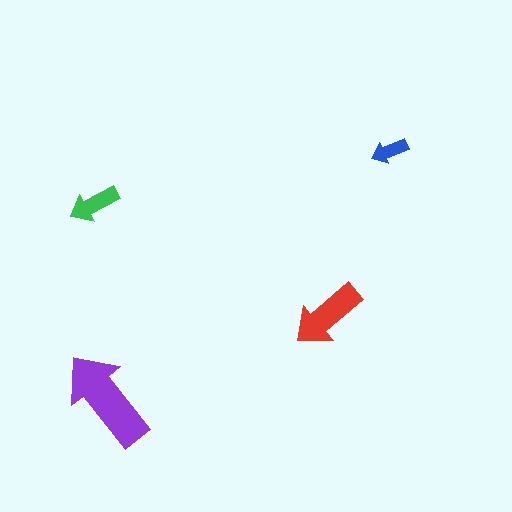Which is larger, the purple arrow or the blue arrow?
The purple one.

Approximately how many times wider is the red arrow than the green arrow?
About 1.5 times wider.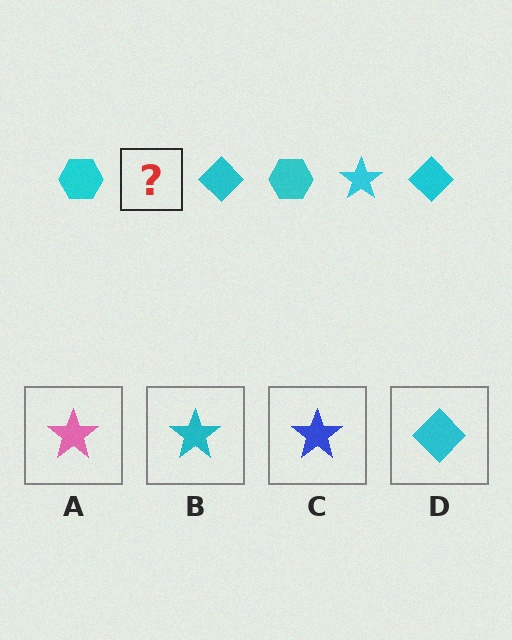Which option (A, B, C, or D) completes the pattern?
B.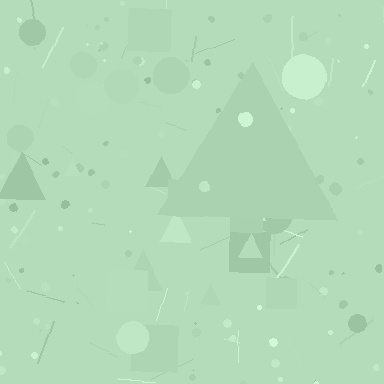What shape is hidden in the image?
A triangle is hidden in the image.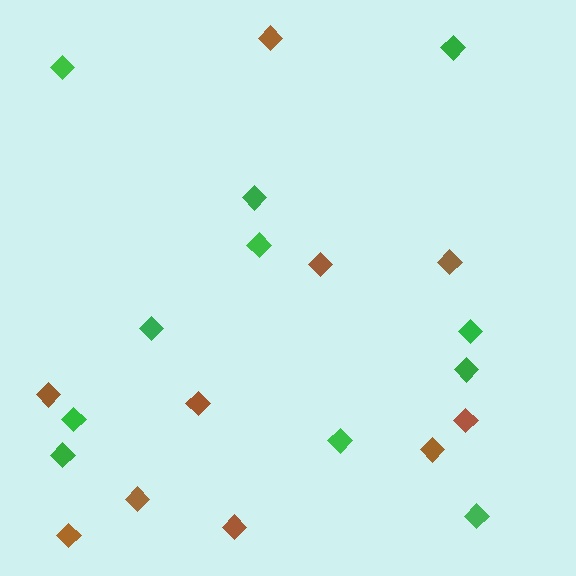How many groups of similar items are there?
There are 2 groups: one group of green diamonds (11) and one group of brown diamonds (10).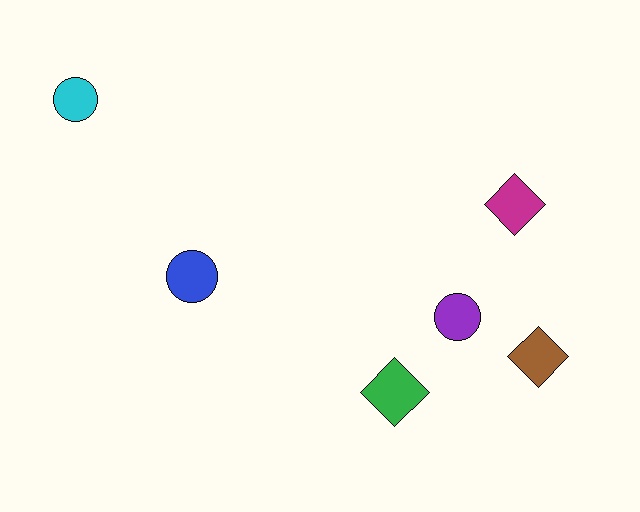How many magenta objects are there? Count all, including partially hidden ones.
There is 1 magenta object.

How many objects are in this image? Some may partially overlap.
There are 6 objects.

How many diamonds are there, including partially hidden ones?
There are 3 diamonds.